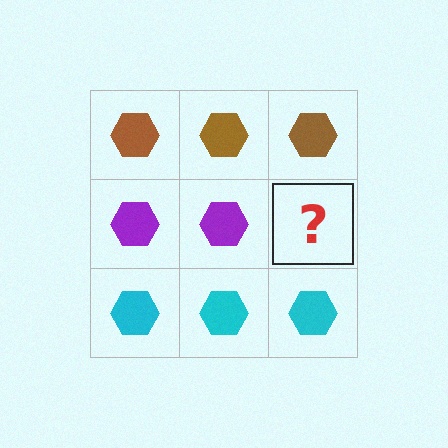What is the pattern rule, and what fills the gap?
The rule is that each row has a consistent color. The gap should be filled with a purple hexagon.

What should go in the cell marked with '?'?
The missing cell should contain a purple hexagon.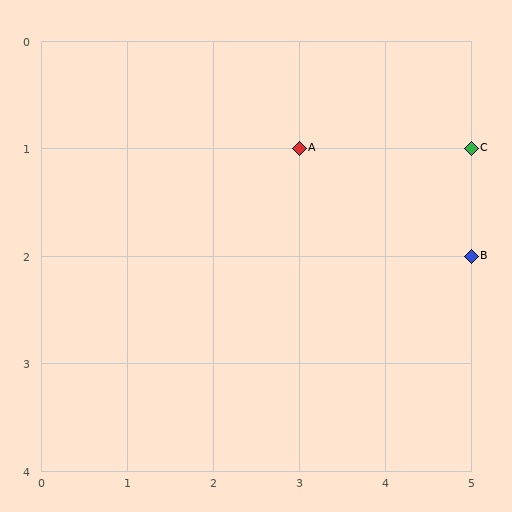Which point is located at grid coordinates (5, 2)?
Point B is at (5, 2).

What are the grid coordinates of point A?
Point A is at grid coordinates (3, 1).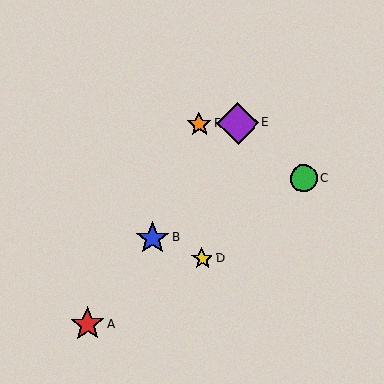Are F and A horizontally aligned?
No, F is at y≈124 and A is at y≈324.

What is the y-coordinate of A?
Object A is at y≈324.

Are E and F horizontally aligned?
Yes, both are at y≈123.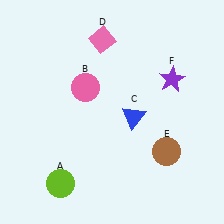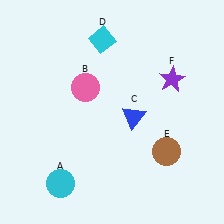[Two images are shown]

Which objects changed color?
A changed from lime to cyan. D changed from pink to cyan.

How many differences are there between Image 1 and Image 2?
There are 2 differences between the two images.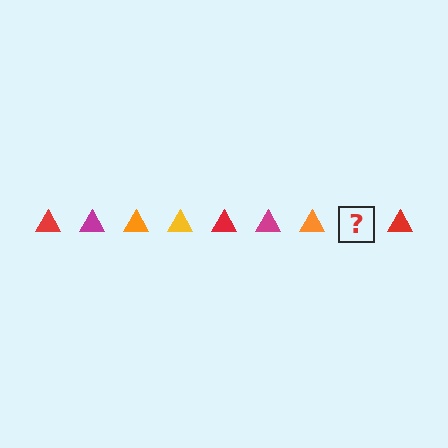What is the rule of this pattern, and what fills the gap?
The rule is that the pattern cycles through red, magenta, orange, yellow triangles. The gap should be filled with a yellow triangle.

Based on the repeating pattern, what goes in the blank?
The blank should be a yellow triangle.